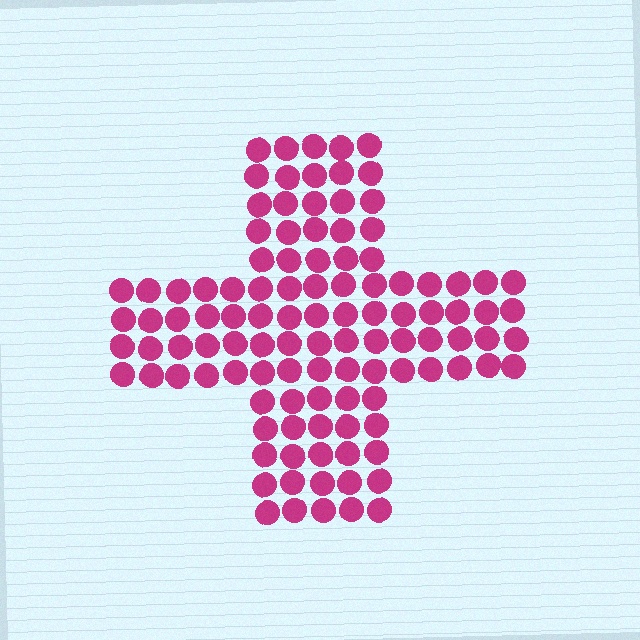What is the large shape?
The large shape is a cross.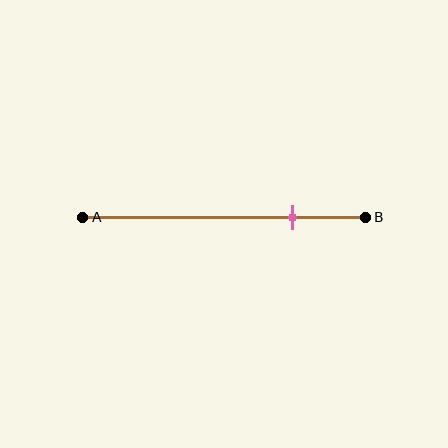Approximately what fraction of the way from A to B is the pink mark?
The pink mark is approximately 75% of the way from A to B.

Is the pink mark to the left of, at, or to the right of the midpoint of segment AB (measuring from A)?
The pink mark is to the right of the midpoint of segment AB.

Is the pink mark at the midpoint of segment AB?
No, the mark is at about 75% from A, not at the 50% midpoint.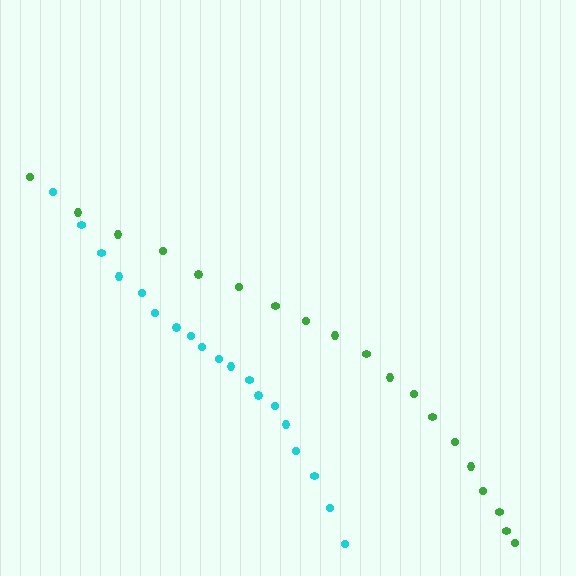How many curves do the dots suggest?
There are 2 distinct paths.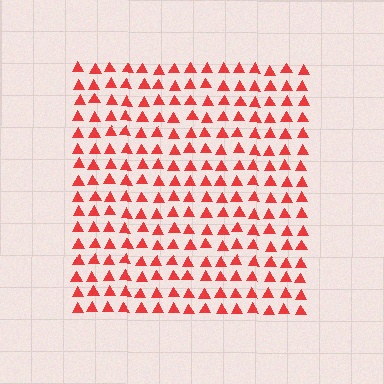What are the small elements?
The small elements are triangles.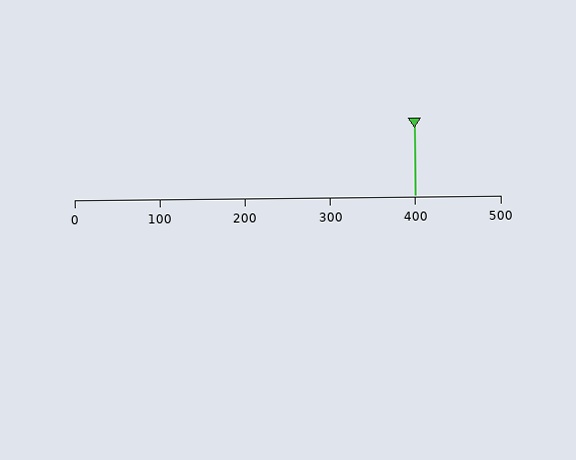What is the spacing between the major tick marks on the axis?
The major ticks are spaced 100 apart.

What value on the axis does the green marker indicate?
The marker indicates approximately 400.